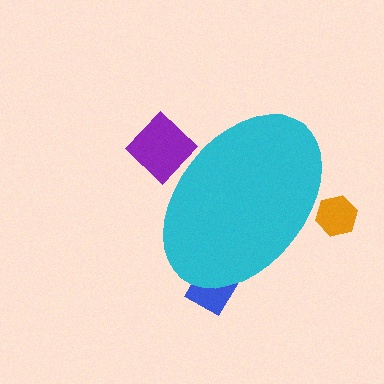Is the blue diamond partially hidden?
Yes, the blue diamond is partially hidden behind the cyan ellipse.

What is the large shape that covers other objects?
A cyan ellipse.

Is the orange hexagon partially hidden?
Yes, the orange hexagon is partially hidden behind the cyan ellipse.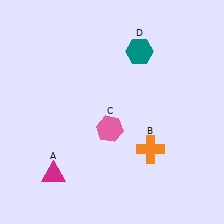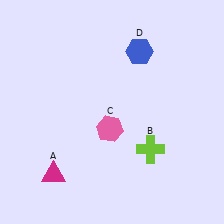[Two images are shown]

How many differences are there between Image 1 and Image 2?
There are 2 differences between the two images.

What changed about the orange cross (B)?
In Image 1, B is orange. In Image 2, it changed to lime.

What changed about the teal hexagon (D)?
In Image 1, D is teal. In Image 2, it changed to blue.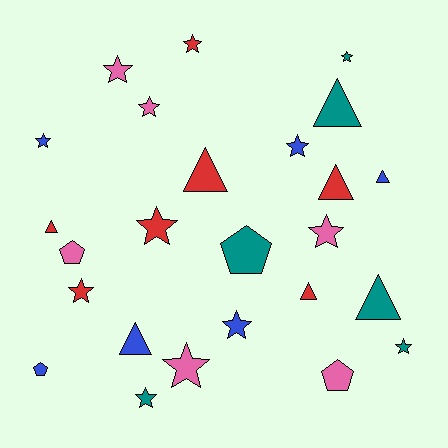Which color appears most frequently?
Red, with 7 objects.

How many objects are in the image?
There are 25 objects.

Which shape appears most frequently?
Star, with 13 objects.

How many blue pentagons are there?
There is 1 blue pentagon.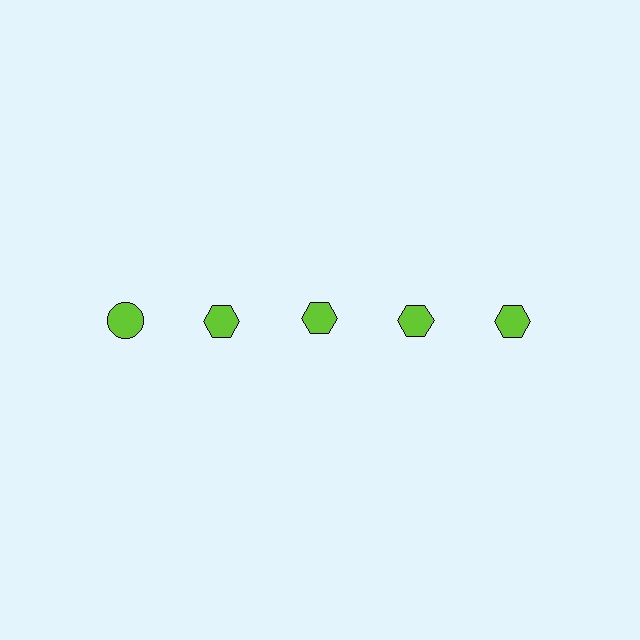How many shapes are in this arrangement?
There are 5 shapes arranged in a grid pattern.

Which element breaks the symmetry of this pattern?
The lime circle in the top row, leftmost column breaks the symmetry. All other shapes are lime hexagons.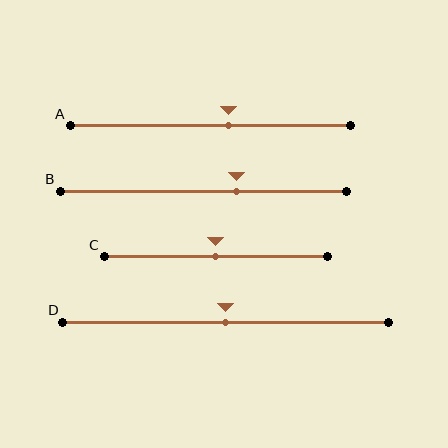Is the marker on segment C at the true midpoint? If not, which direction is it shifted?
Yes, the marker on segment C is at the true midpoint.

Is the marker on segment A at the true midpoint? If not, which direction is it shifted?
No, the marker on segment A is shifted to the right by about 7% of the segment length.